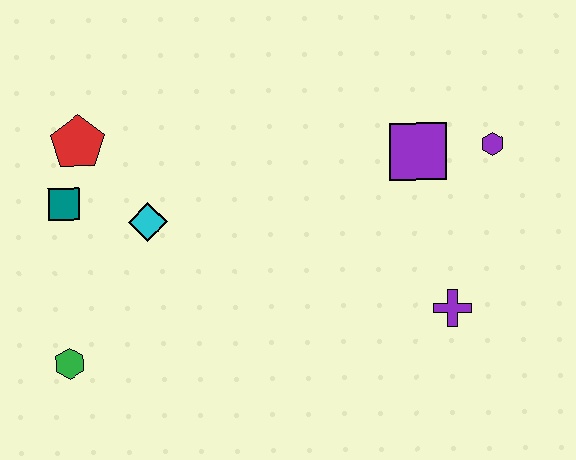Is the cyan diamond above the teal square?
No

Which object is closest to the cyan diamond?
The teal square is closest to the cyan diamond.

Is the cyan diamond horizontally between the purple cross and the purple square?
No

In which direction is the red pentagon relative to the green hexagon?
The red pentagon is above the green hexagon.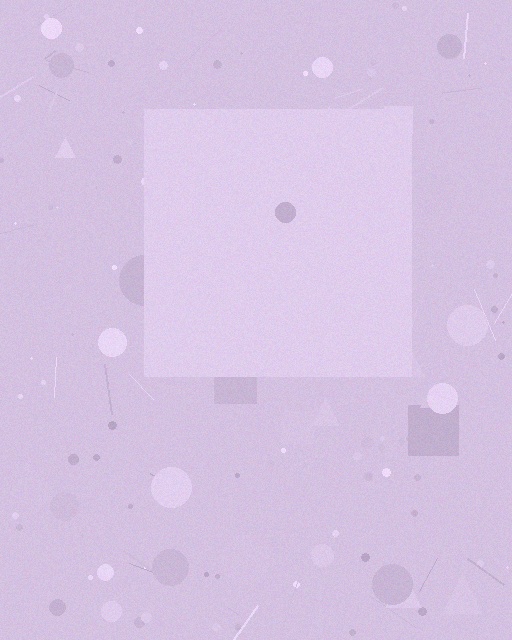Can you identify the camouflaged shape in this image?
The camouflaged shape is a square.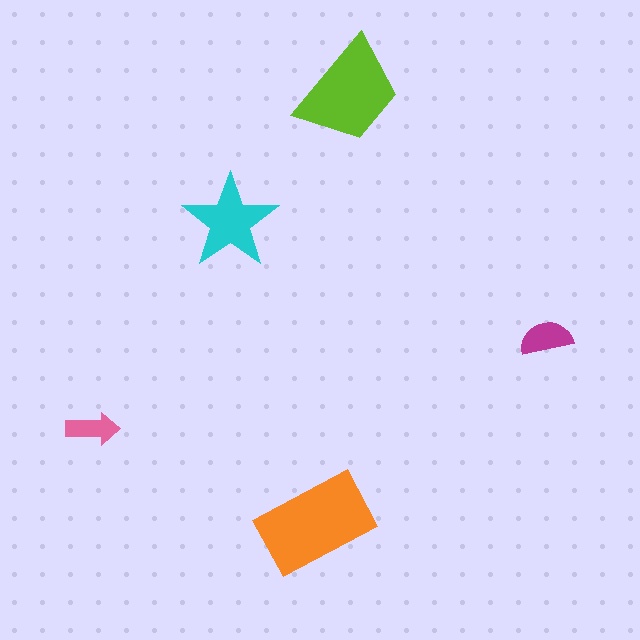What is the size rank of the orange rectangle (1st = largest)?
1st.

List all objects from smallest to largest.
The pink arrow, the magenta semicircle, the cyan star, the lime trapezoid, the orange rectangle.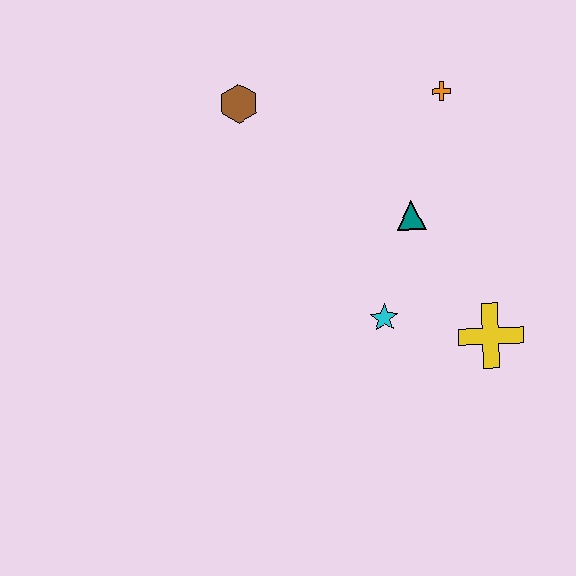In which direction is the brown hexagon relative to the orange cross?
The brown hexagon is to the left of the orange cross.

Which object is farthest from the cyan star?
The brown hexagon is farthest from the cyan star.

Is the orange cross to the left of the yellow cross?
Yes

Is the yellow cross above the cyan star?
No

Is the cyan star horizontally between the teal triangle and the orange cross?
No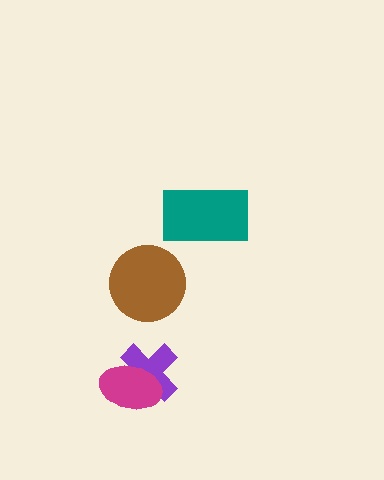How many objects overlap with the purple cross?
1 object overlaps with the purple cross.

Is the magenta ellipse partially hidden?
No, no other shape covers it.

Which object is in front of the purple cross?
The magenta ellipse is in front of the purple cross.